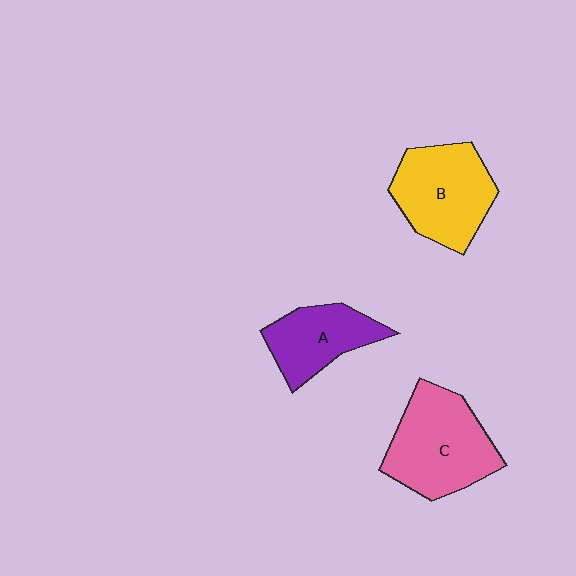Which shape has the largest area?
Shape C (pink).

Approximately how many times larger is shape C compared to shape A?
Approximately 1.5 times.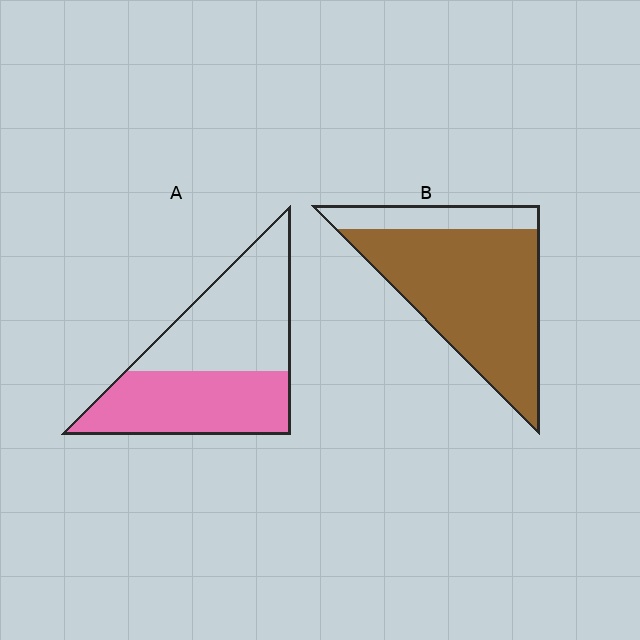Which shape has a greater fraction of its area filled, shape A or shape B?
Shape B.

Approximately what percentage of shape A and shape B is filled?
A is approximately 50% and B is approximately 80%.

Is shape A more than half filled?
Roughly half.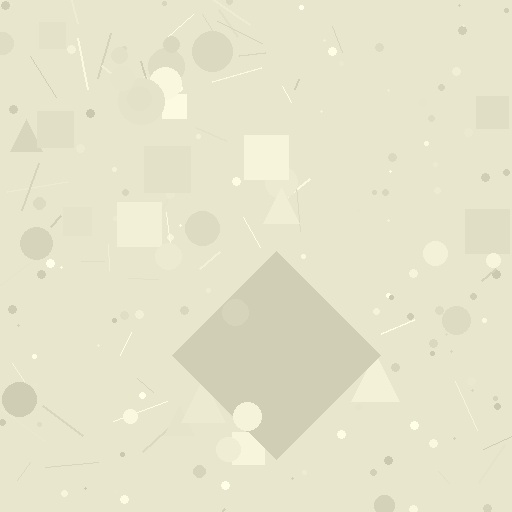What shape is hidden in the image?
A diamond is hidden in the image.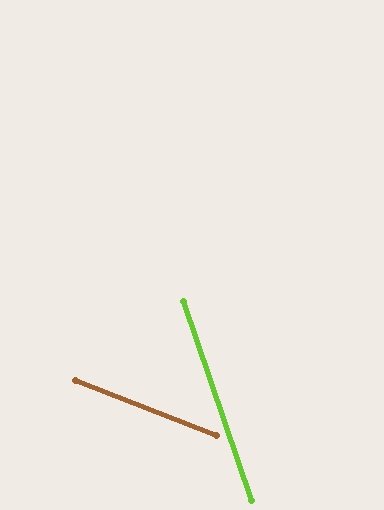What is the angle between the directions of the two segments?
Approximately 50 degrees.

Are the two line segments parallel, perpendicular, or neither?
Neither parallel nor perpendicular — they differ by about 50°.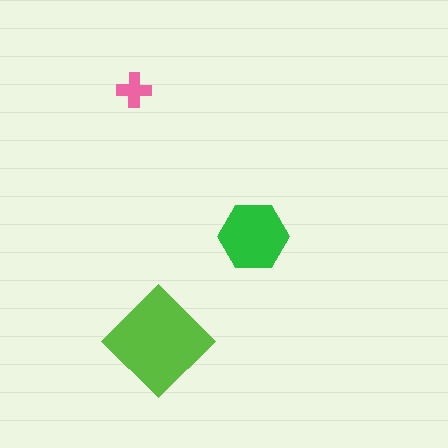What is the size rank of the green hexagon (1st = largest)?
2nd.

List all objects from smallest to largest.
The pink cross, the green hexagon, the lime diamond.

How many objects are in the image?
There are 3 objects in the image.